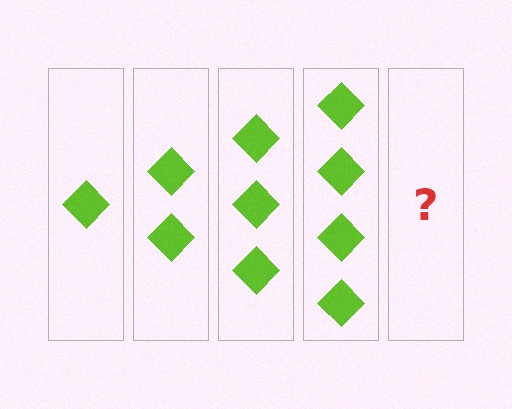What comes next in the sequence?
The next element should be 5 diamonds.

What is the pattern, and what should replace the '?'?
The pattern is that each step adds one more diamond. The '?' should be 5 diamonds.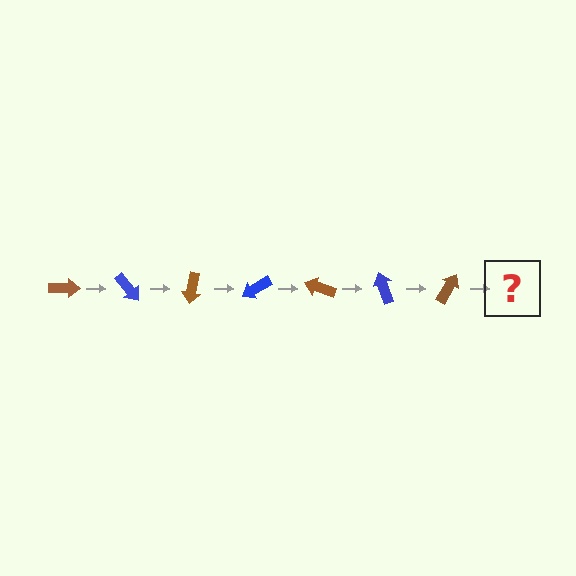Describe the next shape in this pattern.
It should be a blue arrow, rotated 350 degrees from the start.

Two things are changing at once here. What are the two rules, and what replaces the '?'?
The two rules are that it rotates 50 degrees each step and the color cycles through brown and blue. The '?' should be a blue arrow, rotated 350 degrees from the start.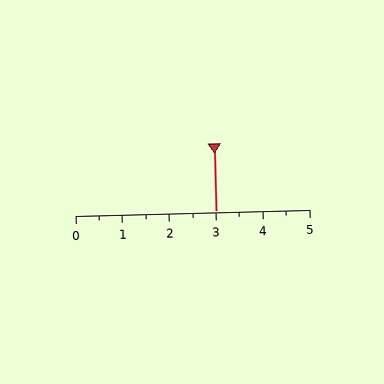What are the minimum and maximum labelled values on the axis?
The axis runs from 0 to 5.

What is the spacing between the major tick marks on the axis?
The major ticks are spaced 1 apart.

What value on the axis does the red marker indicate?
The marker indicates approximately 3.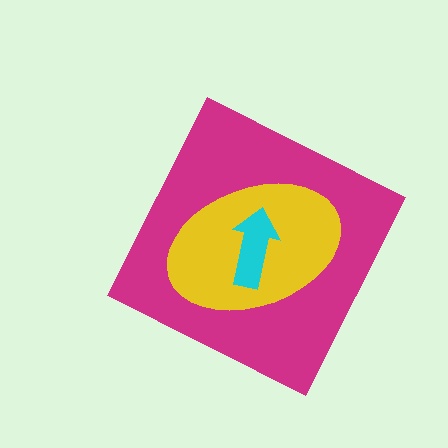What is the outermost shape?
The magenta diamond.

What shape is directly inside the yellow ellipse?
The cyan arrow.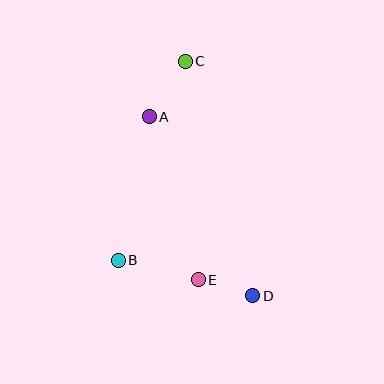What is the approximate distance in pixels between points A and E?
The distance between A and E is approximately 170 pixels.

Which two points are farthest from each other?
Points C and D are farthest from each other.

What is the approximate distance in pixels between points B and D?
The distance between B and D is approximately 139 pixels.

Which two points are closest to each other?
Points D and E are closest to each other.